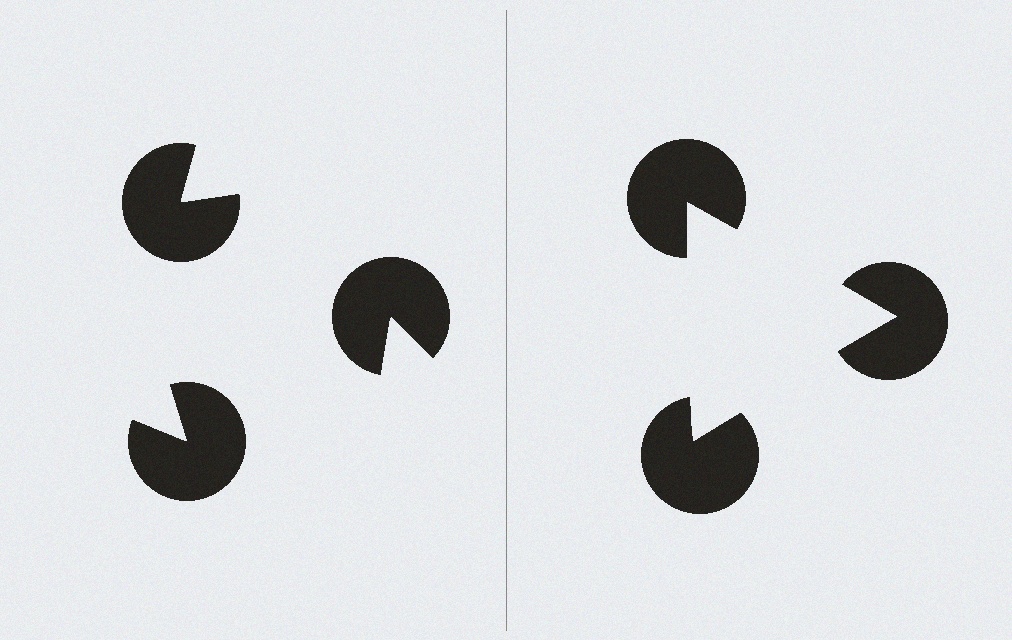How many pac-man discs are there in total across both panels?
6 — 3 on each side.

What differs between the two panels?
The pac-man discs are positioned identically on both sides; only the wedge orientations differ. On the right they align to a triangle; on the left they are misaligned.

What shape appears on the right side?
An illusory triangle.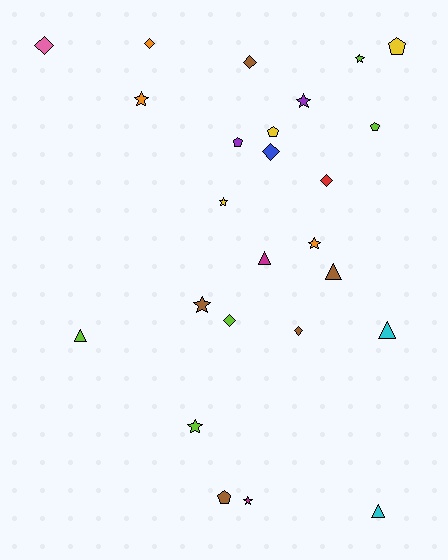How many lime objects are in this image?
There are 5 lime objects.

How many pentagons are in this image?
There are 5 pentagons.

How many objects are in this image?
There are 25 objects.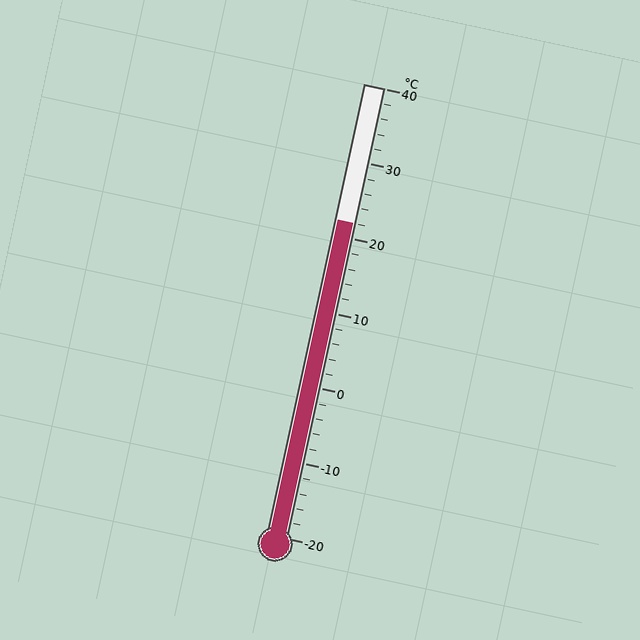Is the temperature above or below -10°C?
The temperature is above -10°C.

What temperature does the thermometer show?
The thermometer shows approximately 22°C.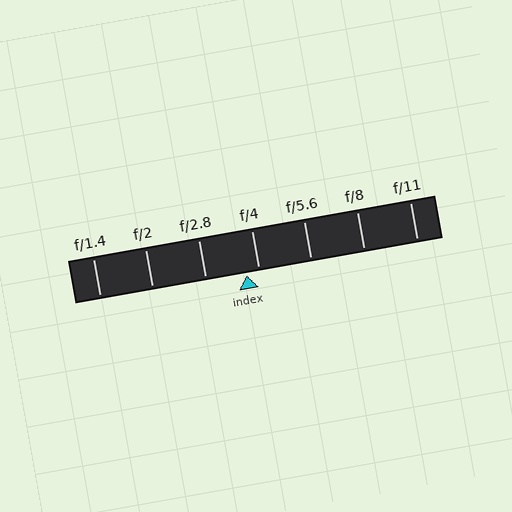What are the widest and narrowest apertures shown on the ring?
The widest aperture shown is f/1.4 and the narrowest is f/11.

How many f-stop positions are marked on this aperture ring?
There are 7 f-stop positions marked.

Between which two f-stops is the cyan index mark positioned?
The index mark is between f/2.8 and f/4.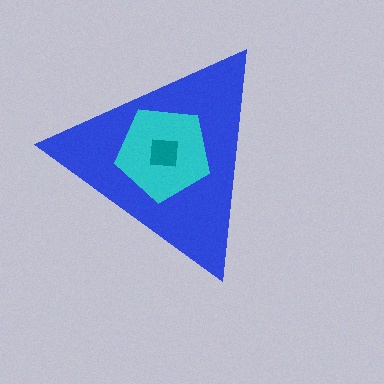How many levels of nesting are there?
3.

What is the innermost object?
The teal square.